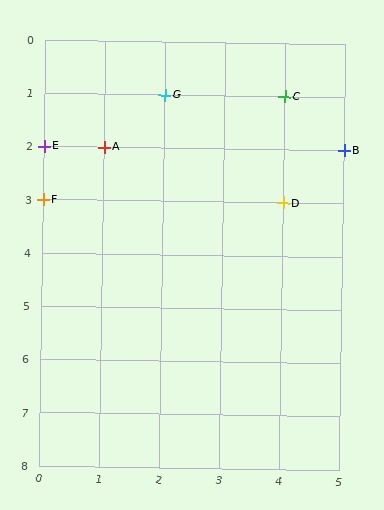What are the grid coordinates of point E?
Point E is at grid coordinates (0, 2).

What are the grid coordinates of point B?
Point B is at grid coordinates (5, 2).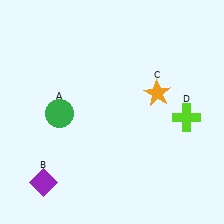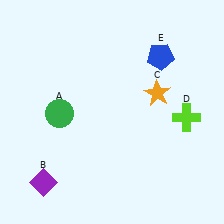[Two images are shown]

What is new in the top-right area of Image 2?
A blue pentagon (E) was added in the top-right area of Image 2.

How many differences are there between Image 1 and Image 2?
There is 1 difference between the two images.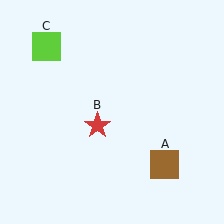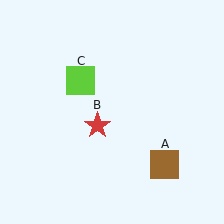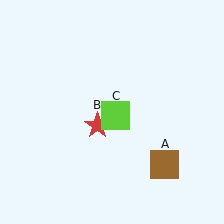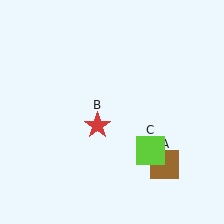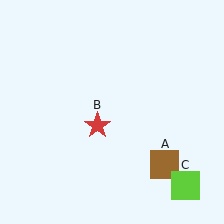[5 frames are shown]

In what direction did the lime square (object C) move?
The lime square (object C) moved down and to the right.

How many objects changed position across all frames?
1 object changed position: lime square (object C).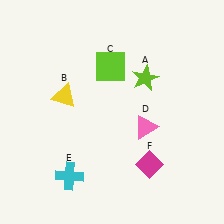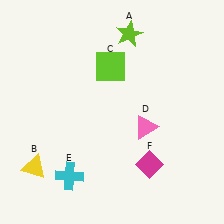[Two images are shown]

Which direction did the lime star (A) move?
The lime star (A) moved up.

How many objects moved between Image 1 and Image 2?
2 objects moved between the two images.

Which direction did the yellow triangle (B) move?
The yellow triangle (B) moved down.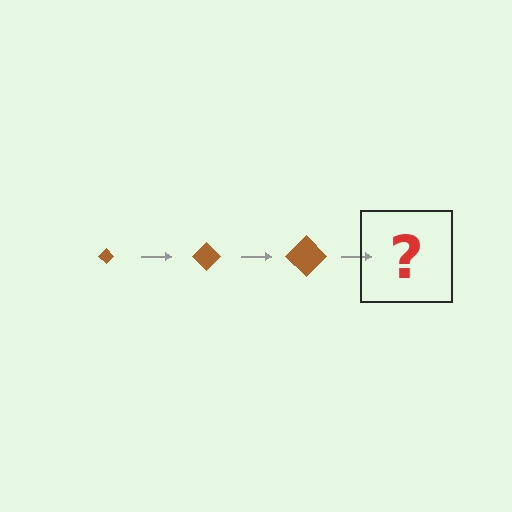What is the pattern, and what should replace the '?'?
The pattern is that the diamond gets progressively larger each step. The '?' should be a brown diamond, larger than the previous one.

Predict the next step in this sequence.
The next step is a brown diamond, larger than the previous one.